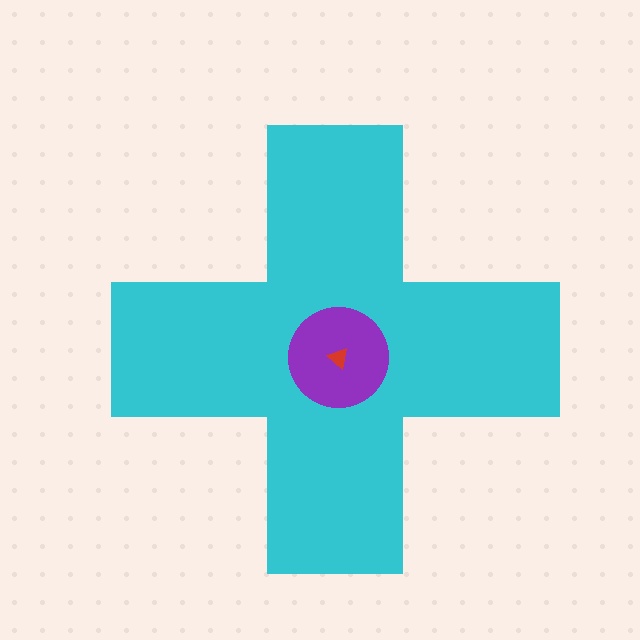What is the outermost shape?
The cyan cross.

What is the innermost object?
The red triangle.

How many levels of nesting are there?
3.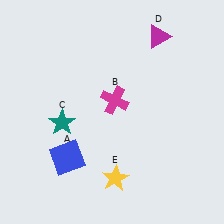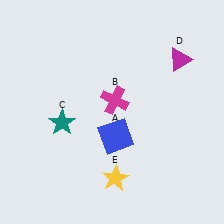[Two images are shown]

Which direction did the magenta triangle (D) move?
The magenta triangle (D) moved down.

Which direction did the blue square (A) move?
The blue square (A) moved right.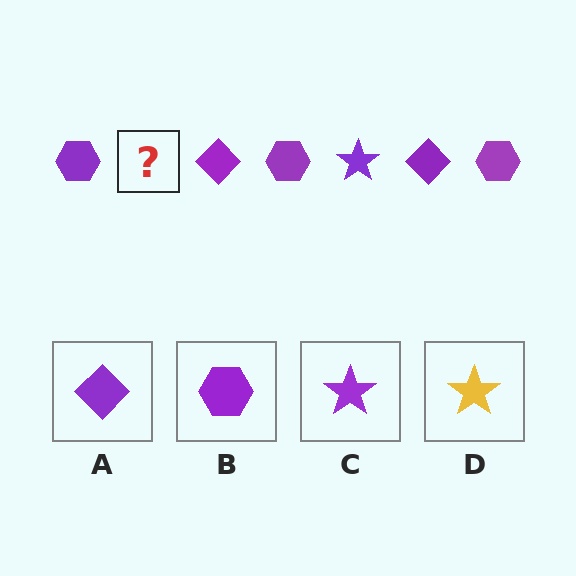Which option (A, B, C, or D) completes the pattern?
C.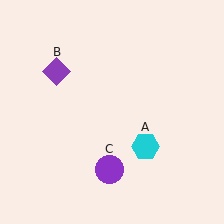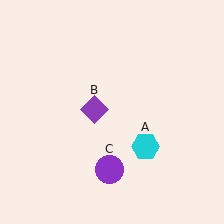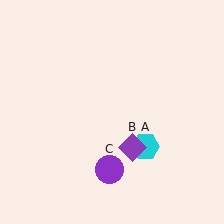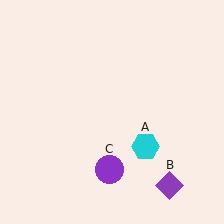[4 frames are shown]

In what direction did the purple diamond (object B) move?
The purple diamond (object B) moved down and to the right.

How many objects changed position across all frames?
1 object changed position: purple diamond (object B).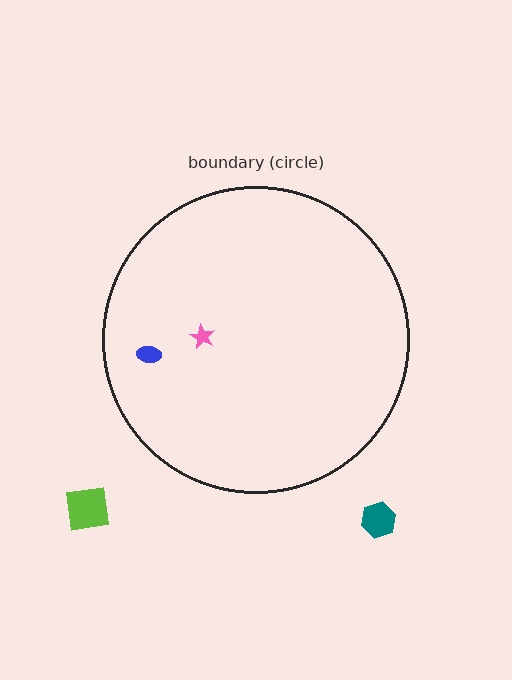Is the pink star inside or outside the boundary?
Inside.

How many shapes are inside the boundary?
2 inside, 2 outside.